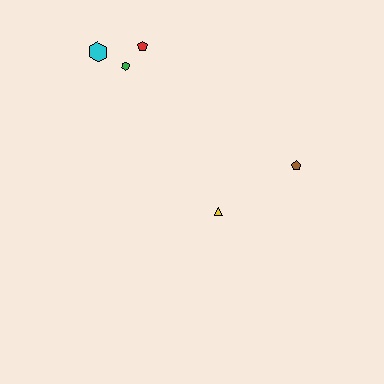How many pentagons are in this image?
There are 2 pentagons.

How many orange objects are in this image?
There are no orange objects.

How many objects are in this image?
There are 5 objects.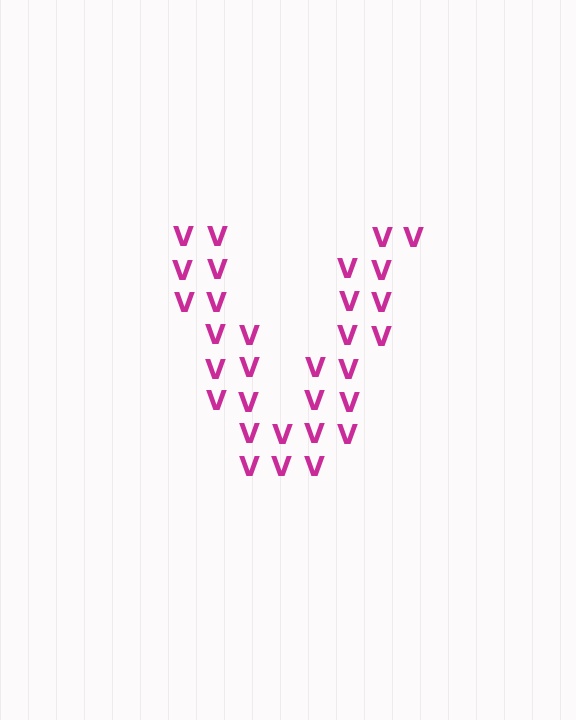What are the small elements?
The small elements are letter V's.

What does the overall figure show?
The overall figure shows the letter V.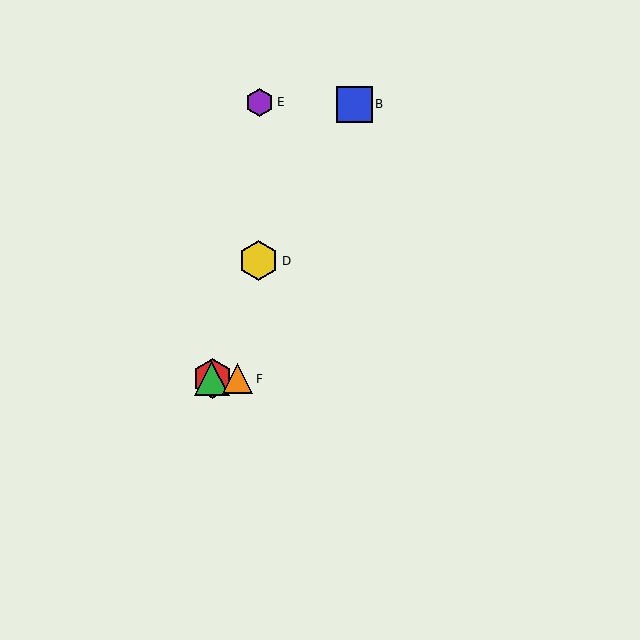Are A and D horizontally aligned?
No, A is at y≈379 and D is at y≈261.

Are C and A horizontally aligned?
Yes, both are at y≈379.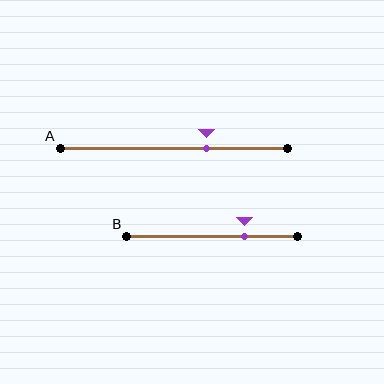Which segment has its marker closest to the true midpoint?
Segment A has its marker closest to the true midpoint.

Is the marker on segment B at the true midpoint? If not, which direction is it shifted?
No, the marker on segment B is shifted to the right by about 19% of the segment length.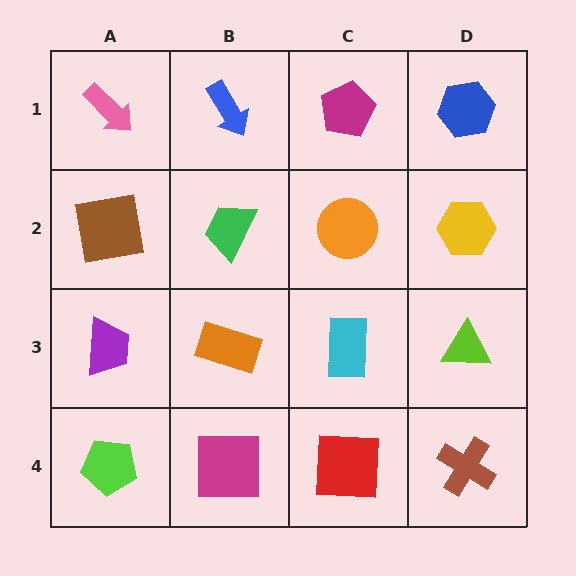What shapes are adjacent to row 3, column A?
A brown square (row 2, column A), a lime pentagon (row 4, column A), an orange rectangle (row 3, column B).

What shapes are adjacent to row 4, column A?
A purple trapezoid (row 3, column A), a magenta square (row 4, column B).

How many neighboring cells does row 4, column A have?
2.